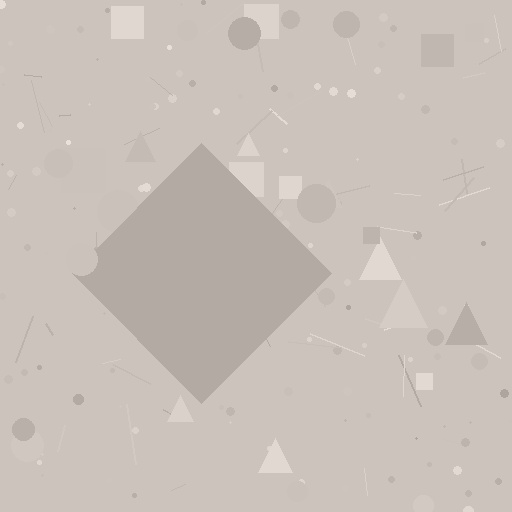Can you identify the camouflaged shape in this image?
The camouflaged shape is a diamond.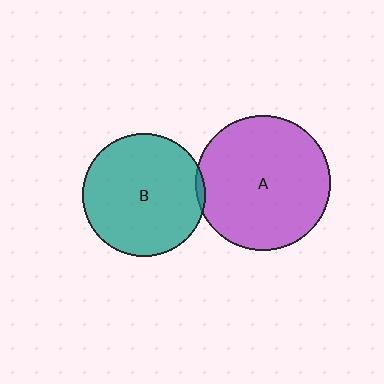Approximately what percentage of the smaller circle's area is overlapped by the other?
Approximately 5%.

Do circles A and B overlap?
Yes.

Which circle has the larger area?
Circle A (purple).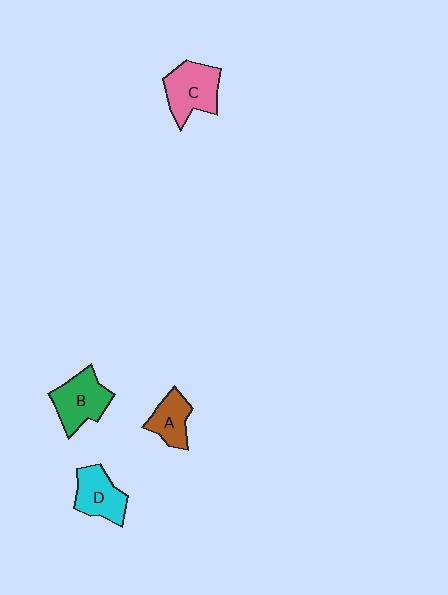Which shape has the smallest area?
Shape A (brown).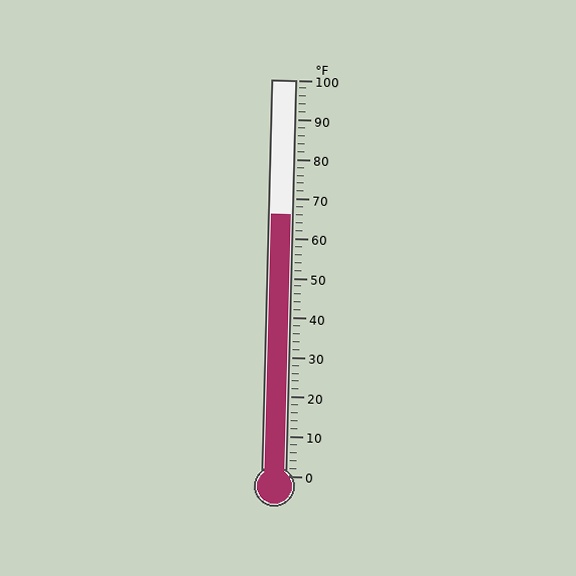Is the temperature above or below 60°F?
The temperature is above 60°F.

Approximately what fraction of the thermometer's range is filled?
The thermometer is filled to approximately 65% of its range.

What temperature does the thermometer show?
The thermometer shows approximately 66°F.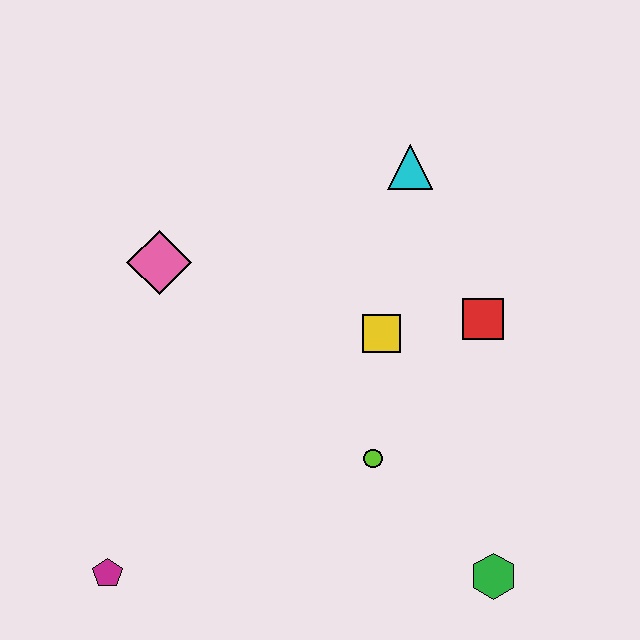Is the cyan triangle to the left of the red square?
Yes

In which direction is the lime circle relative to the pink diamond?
The lime circle is to the right of the pink diamond.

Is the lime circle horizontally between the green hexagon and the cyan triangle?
No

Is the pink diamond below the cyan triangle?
Yes